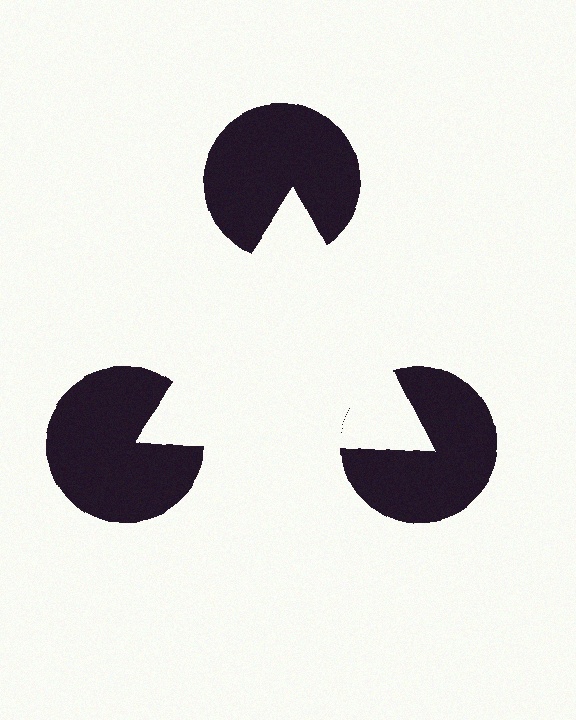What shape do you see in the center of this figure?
An illusory triangle — its edges are inferred from the aligned wedge cuts in the pac-man discs, not physically drawn.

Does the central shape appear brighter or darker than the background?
It typically appears slightly brighter than the background, even though no actual brightness change is drawn.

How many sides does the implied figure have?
3 sides.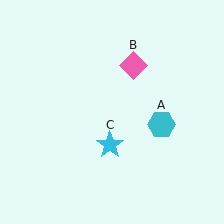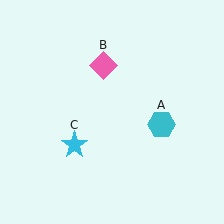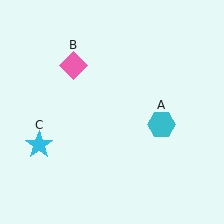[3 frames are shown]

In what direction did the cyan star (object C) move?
The cyan star (object C) moved left.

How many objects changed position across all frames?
2 objects changed position: pink diamond (object B), cyan star (object C).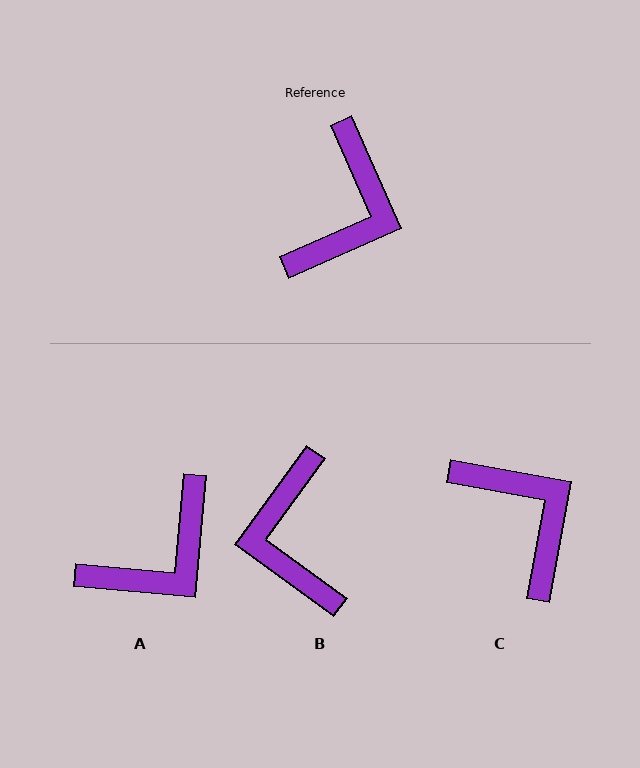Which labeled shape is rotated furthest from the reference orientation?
B, about 150 degrees away.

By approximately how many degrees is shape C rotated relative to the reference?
Approximately 56 degrees counter-clockwise.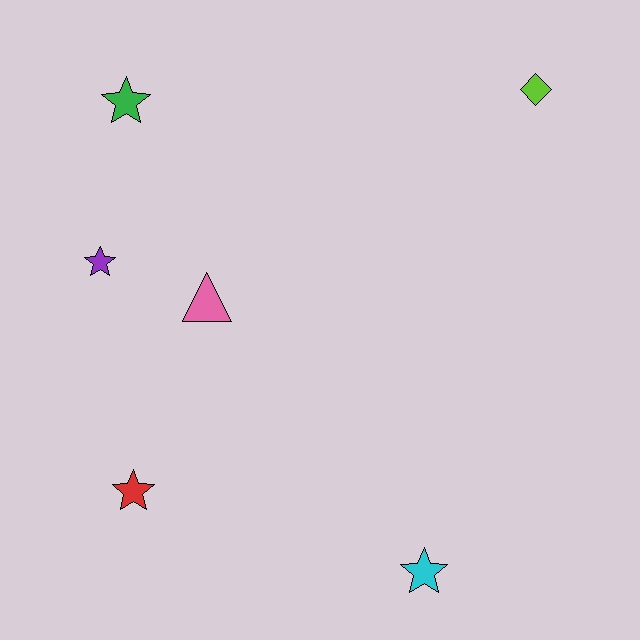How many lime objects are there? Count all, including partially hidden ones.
There is 1 lime object.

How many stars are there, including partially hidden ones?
There are 4 stars.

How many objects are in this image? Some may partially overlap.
There are 6 objects.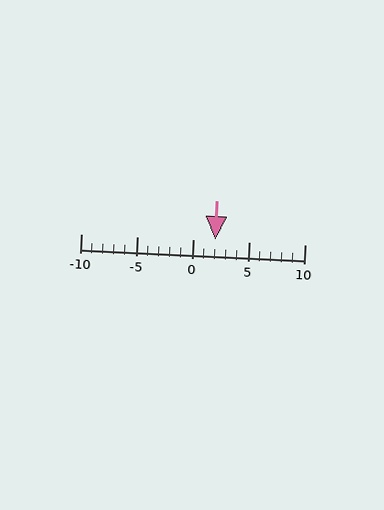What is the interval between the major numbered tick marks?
The major tick marks are spaced 5 units apart.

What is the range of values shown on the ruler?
The ruler shows values from -10 to 10.